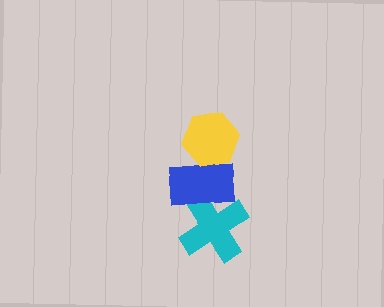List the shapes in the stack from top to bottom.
From top to bottom: the yellow hexagon, the blue rectangle, the cyan cross.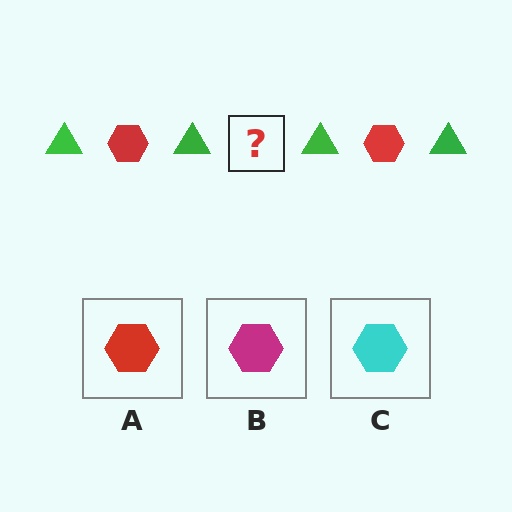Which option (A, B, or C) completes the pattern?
A.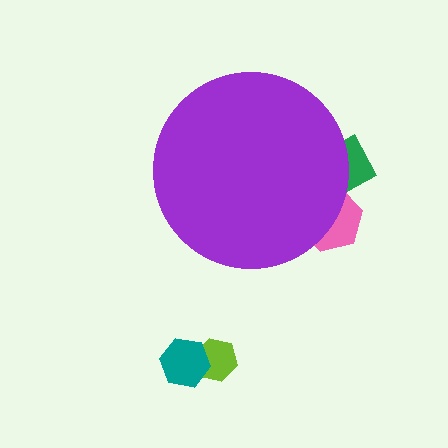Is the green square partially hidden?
Yes, the green square is partially hidden behind the purple circle.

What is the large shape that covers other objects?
A purple circle.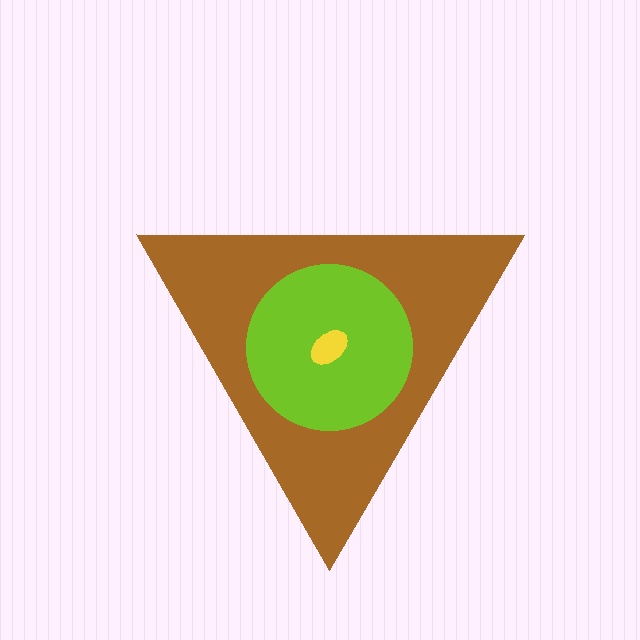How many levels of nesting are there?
3.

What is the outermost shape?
The brown triangle.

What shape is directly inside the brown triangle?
The lime circle.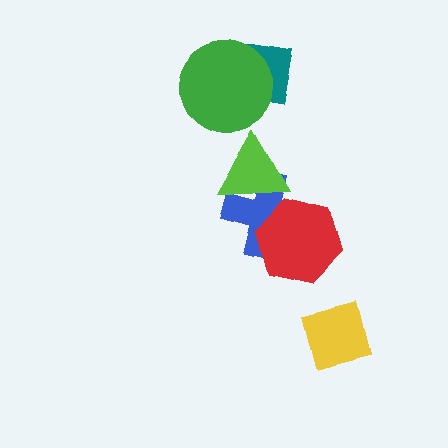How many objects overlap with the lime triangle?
1 object overlaps with the lime triangle.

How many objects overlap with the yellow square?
0 objects overlap with the yellow square.